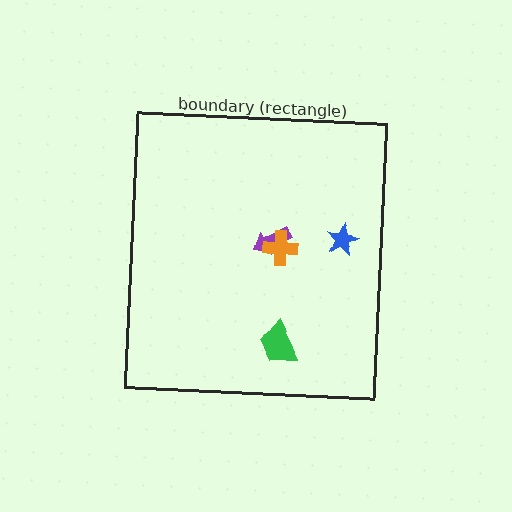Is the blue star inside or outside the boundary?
Inside.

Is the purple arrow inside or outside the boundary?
Inside.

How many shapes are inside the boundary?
4 inside, 0 outside.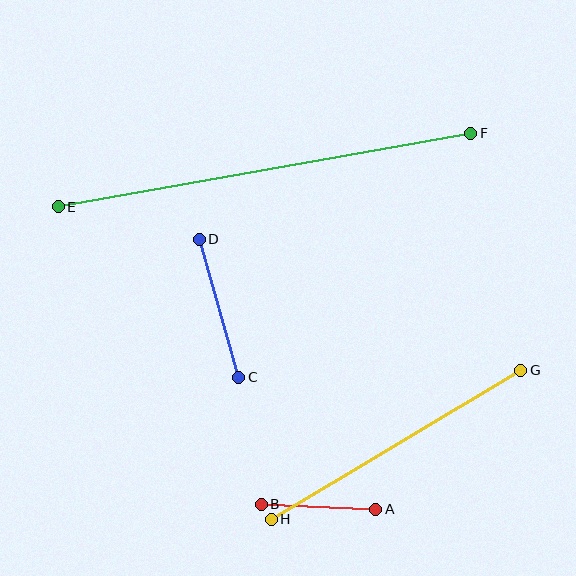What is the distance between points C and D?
The distance is approximately 143 pixels.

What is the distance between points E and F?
The distance is approximately 419 pixels.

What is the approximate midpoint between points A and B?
The midpoint is at approximately (318, 507) pixels.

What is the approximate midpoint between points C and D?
The midpoint is at approximately (219, 308) pixels.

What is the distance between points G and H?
The distance is approximately 291 pixels.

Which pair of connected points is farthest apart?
Points E and F are farthest apart.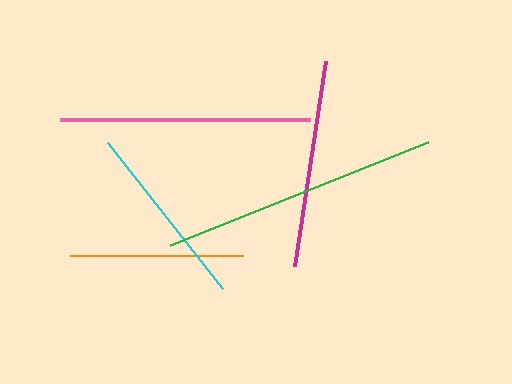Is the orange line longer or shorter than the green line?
The green line is longer than the orange line.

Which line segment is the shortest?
The orange line is the shortest at approximately 173 pixels.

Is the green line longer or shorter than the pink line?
The green line is longer than the pink line.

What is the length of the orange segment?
The orange segment is approximately 173 pixels long.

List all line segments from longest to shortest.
From longest to shortest: green, pink, magenta, cyan, orange.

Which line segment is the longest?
The green line is the longest at approximately 278 pixels.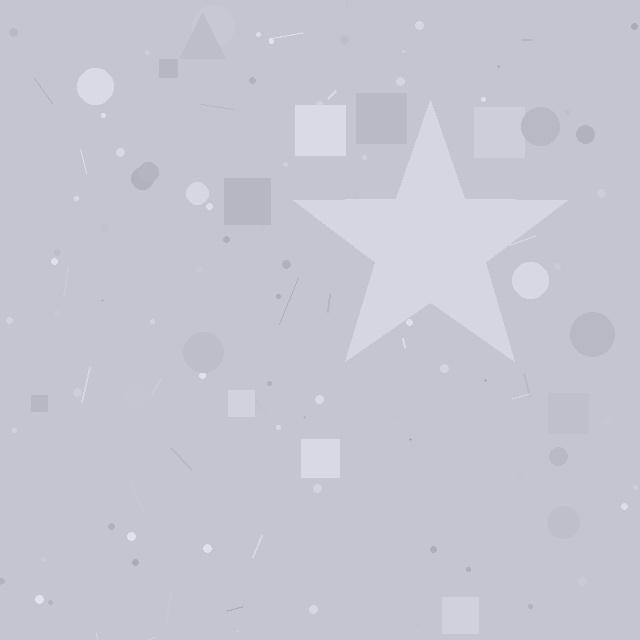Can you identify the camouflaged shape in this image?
The camouflaged shape is a star.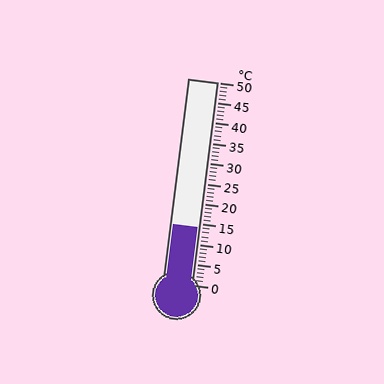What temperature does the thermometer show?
The thermometer shows approximately 14°C.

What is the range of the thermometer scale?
The thermometer scale ranges from 0°C to 50°C.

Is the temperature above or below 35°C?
The temperature is below 35°C.